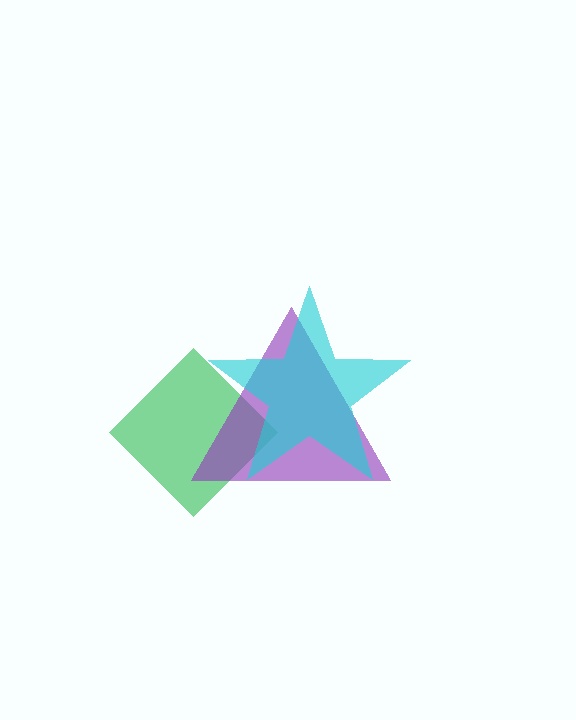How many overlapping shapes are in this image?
There are 3 overlapping shapes in the image.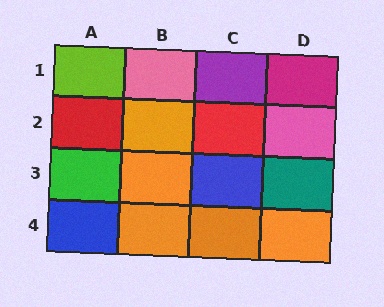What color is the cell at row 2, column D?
Pink.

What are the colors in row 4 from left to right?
Blue, orange, orange, orange.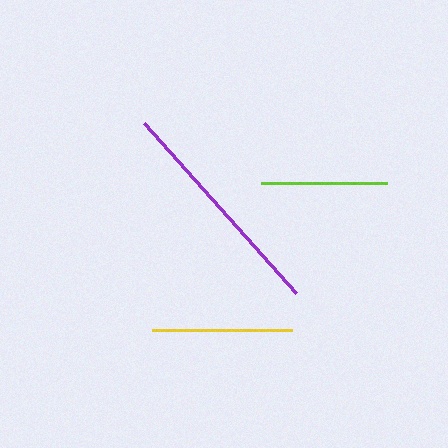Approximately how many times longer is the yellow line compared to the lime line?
The yellow line is approximately 1.1 times the length of the lime line.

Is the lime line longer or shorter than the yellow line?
The yellow line is longer than the lime line.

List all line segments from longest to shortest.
From longest to shortest: purple, yellow, lime.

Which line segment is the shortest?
The lime line is the shortest at approximately 126 pixels.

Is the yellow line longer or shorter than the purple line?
The purple line is longer than the yellow line.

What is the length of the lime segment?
The lime segment is approximately 126 pixels long.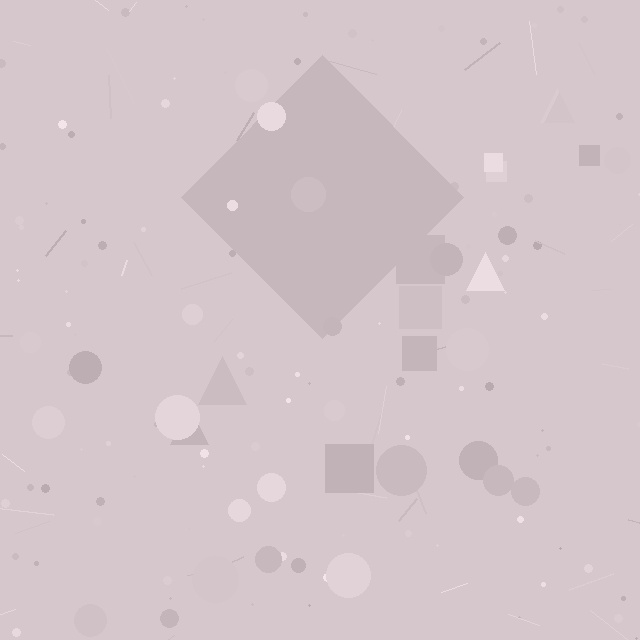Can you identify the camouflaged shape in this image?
The camouflaged shape is a diamond.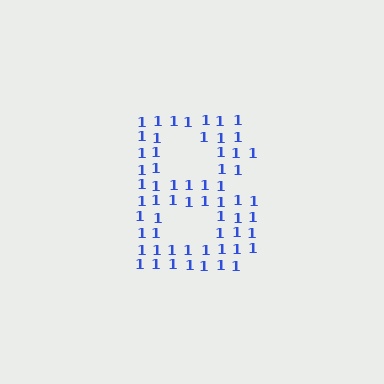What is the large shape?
The large shape is the letter B.